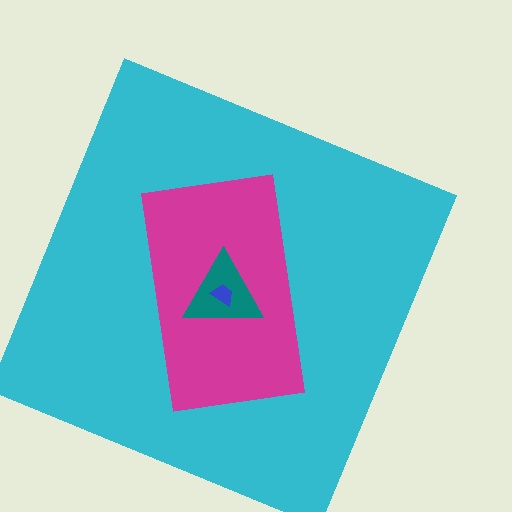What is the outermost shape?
The cyan square.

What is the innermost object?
The blue trapezoid.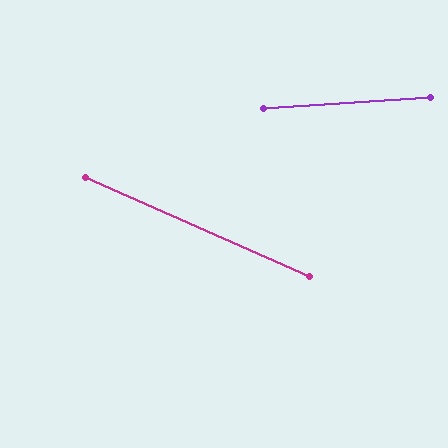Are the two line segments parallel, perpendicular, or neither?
Neither parallel nor perpendicular — they differ by about 28°.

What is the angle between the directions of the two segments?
Approximately 28 degrees.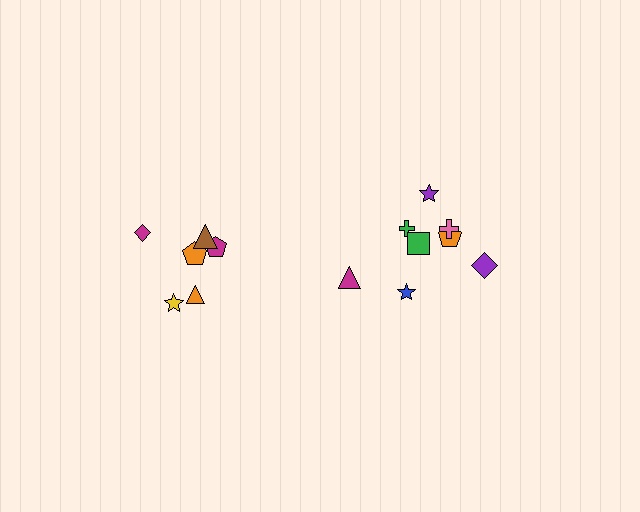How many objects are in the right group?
There are 8 objects.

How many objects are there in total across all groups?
There are 14 objects.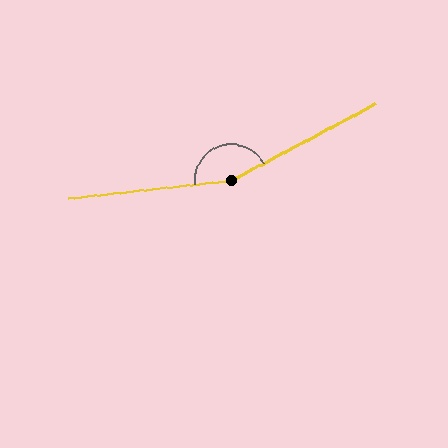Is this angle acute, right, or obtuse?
It is obtuse.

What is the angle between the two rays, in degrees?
Approximately 158 degrees.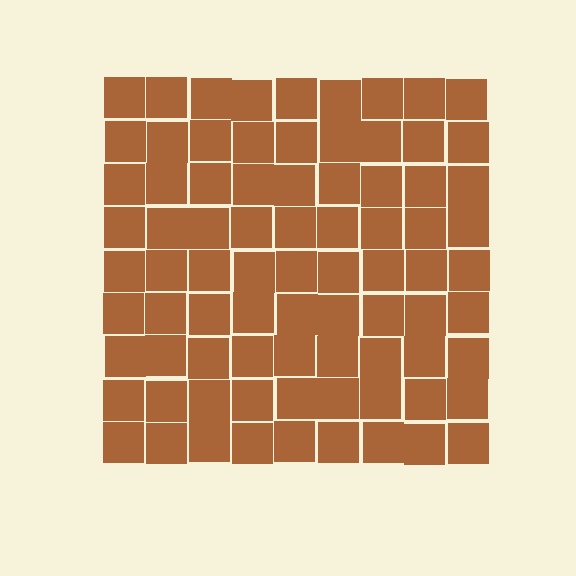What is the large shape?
The large shape is a square.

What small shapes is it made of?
It is made of small squares.